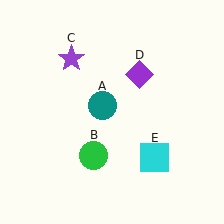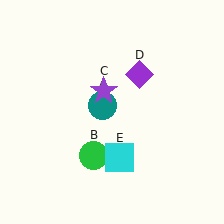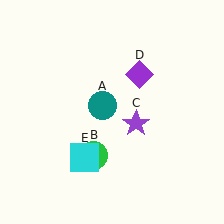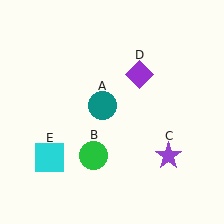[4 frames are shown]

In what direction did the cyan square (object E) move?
The cyan square (object E) moved left.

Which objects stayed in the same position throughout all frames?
Teal circle (object A) and green circle (object B) and purple diamond (object D) remained stationary.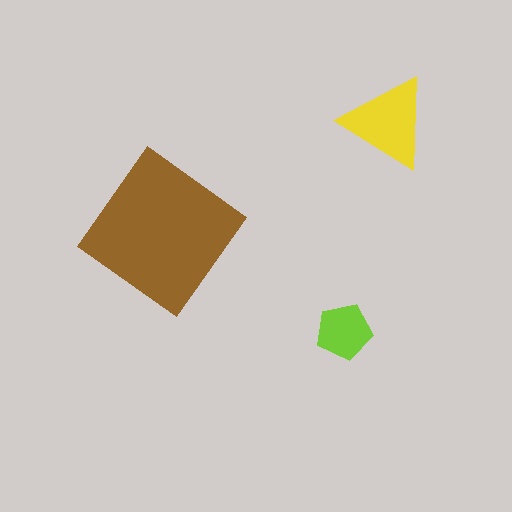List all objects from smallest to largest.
The lime pentagon, the yellow triangle, the brown diamond.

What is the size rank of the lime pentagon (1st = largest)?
3rd.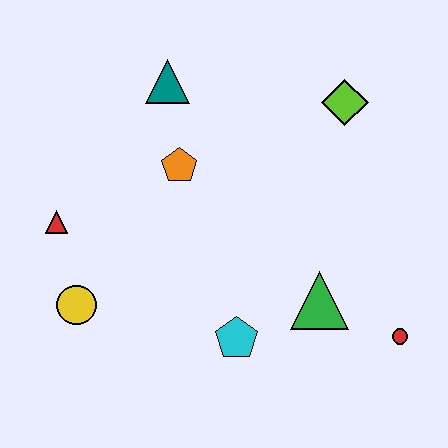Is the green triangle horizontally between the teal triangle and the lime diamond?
Yes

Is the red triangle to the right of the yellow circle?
No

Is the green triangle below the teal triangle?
Yes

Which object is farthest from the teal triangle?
The red circle is farthest from the teal triangle.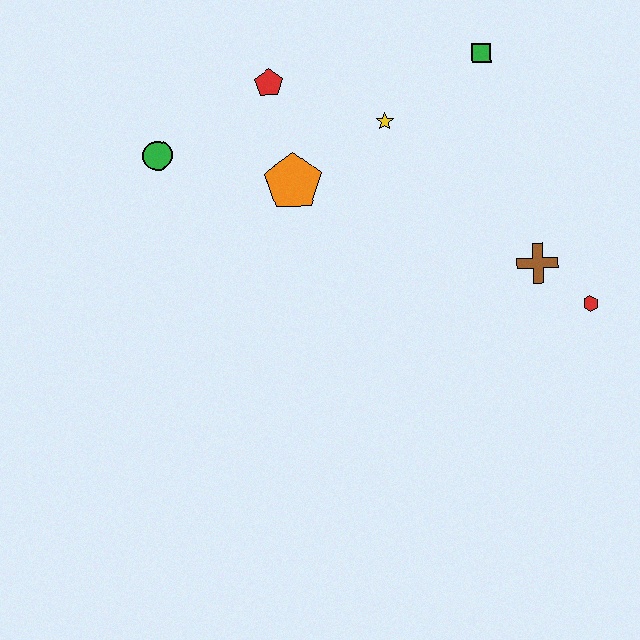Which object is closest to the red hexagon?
The brown cross is closest to the red hexagon.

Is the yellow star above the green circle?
Yes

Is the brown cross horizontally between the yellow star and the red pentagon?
No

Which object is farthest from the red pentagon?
The red hexagon is farthest from the red pentagon.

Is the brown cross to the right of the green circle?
Yes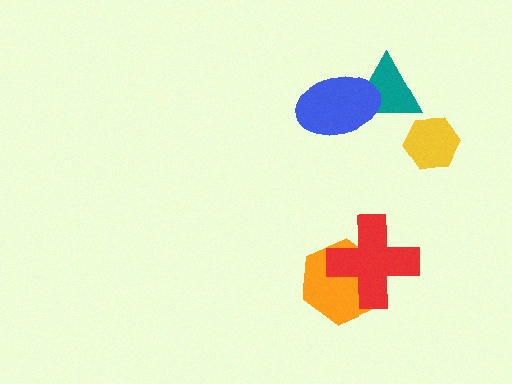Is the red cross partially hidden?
No, no other shape covers it.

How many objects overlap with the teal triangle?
1 object overlaps with the teal triangle.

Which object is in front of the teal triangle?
The blue ellipse is in front of the teal triangle.